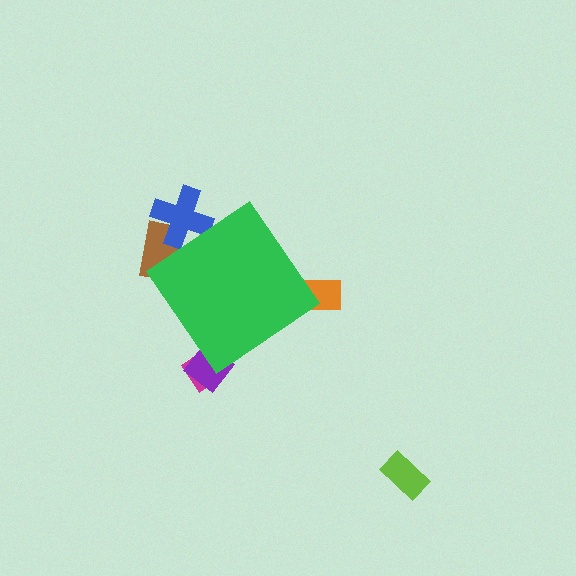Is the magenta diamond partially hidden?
Yes, the magenta diamond is partially hidden behind the green diamond.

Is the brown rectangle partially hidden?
Yes, the brown rectangle is partially hidden behind the green diamond.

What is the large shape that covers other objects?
A green diamond.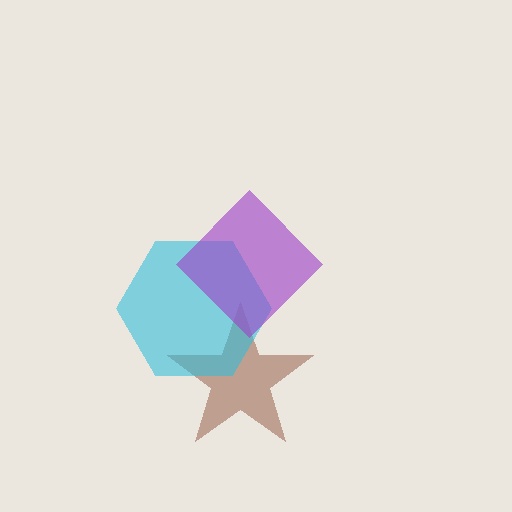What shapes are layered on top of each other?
The layered shapes are: a brown star, a cyan hexagon, a purple diamond.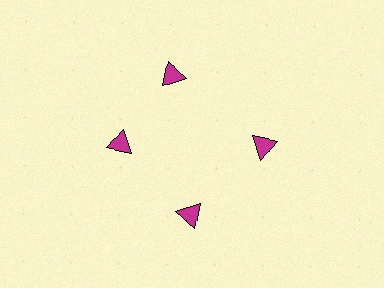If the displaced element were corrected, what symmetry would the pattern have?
It would have 4-fold rotational symmetry — the pattern would map onto itself every 90 degrees.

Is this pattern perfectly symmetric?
No. The 4 magenta triangles are arranged in a ring, but one element near the 12 o'clock position is rotated out of alignment along the ring, breaking the 4-fold rotational symmetry.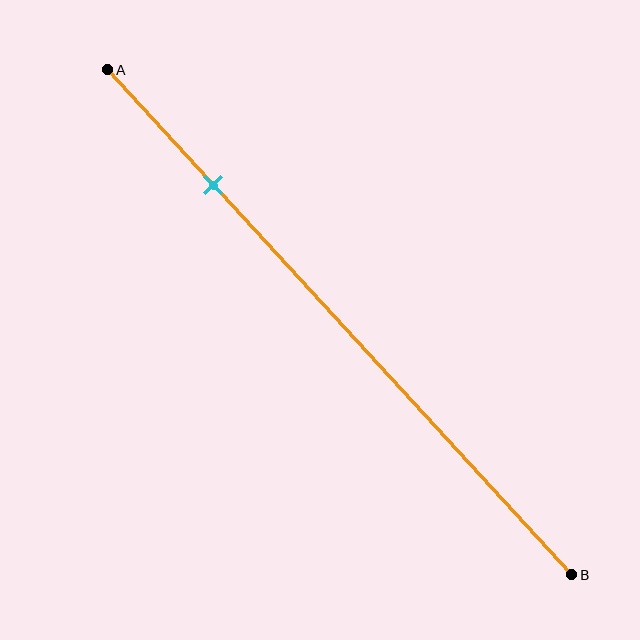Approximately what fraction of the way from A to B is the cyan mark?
The cyan mark is approximately 25% of the way from A to B.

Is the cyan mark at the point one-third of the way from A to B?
No, the mark is at about 25% from A, not at the 33% one-third point.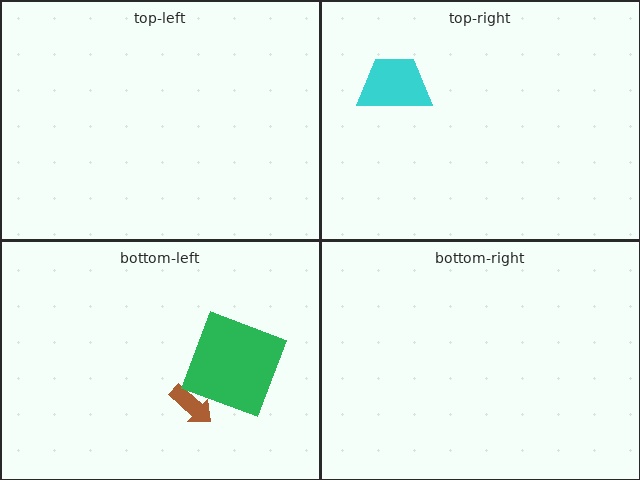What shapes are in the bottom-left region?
The brown arrow, the green square.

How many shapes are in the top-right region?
1.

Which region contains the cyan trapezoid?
The top-right region.